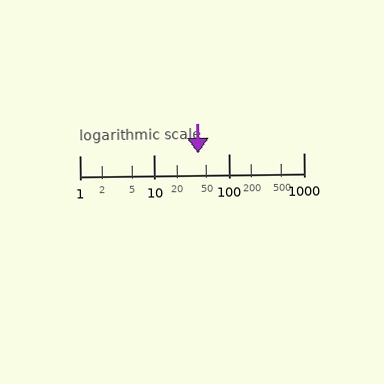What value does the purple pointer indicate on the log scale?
The pointer indicates approximately 39.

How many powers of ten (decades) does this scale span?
The scale spans 3 decades, from 1 to 1000.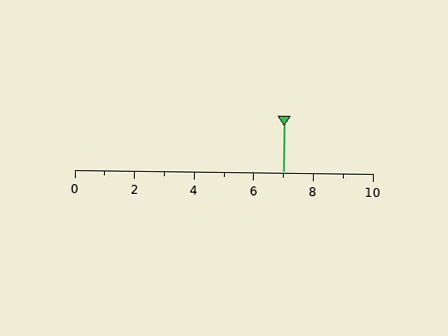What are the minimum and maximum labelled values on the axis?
The axis runs from 0 to 10.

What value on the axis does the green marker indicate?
The marker indicates approximately 7.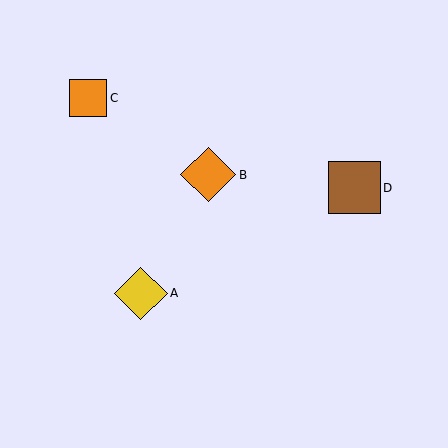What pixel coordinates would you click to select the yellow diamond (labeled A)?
Click at (141, 293) to select the yellow diamond A.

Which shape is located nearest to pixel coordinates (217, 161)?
The orange diamond (labeled B) at (208, 175) is nearest to that location.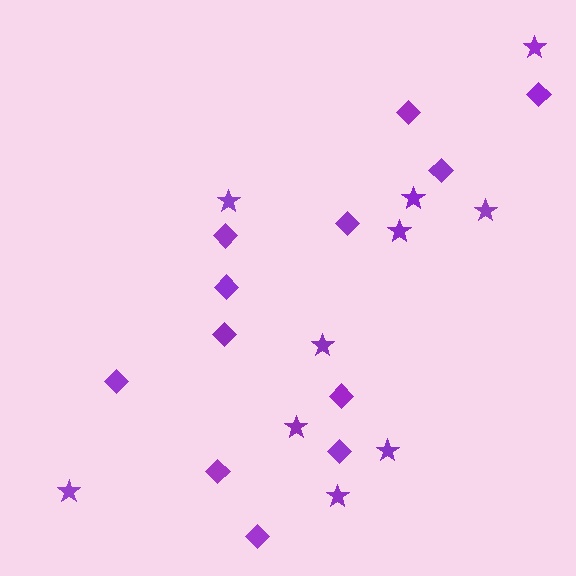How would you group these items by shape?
There are 2 groups: one group of diamonds (12) and one group of stars (10).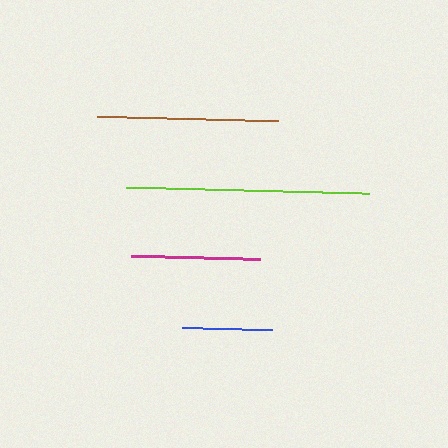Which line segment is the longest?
The lime line is the longest at approximately 243 pixels.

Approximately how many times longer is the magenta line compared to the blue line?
The magenta line is approximately 1.4 times the length of the blue line.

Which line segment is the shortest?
The blue line is the shortest at approximately 90 pixels.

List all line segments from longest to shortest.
From longest to shortest: lime, brown, magenta, blue.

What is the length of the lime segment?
The lime segment is approximately 243 pixels long.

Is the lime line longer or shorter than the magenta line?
The lime line is longer than the magenta line.